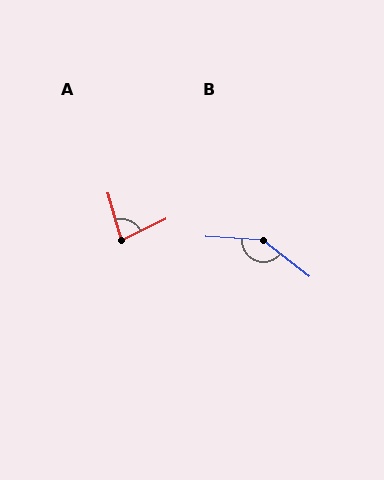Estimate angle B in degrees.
Approximately 146 degrees.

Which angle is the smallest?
A, at approximately 80 degrees.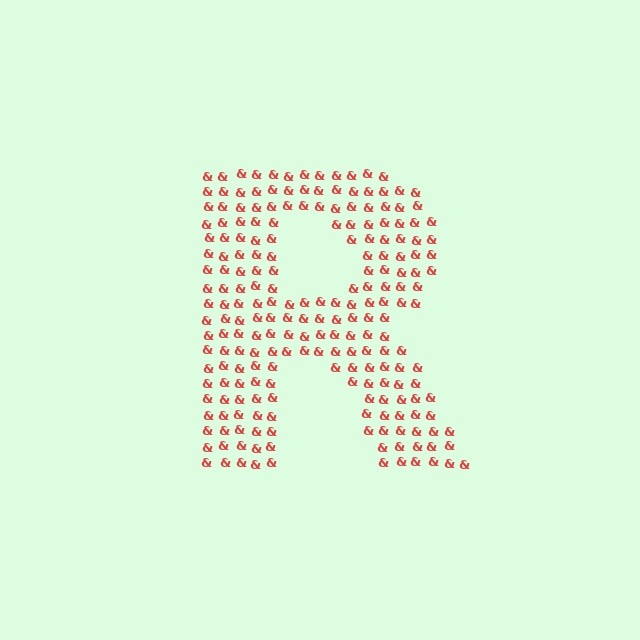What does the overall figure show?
The overall figure shows the letter R.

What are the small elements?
The small elements are ampersands.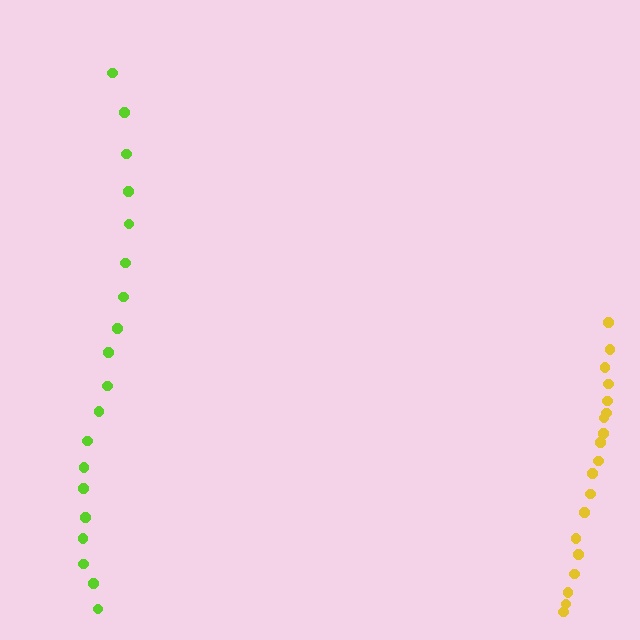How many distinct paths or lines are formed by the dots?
There are 2 distinct paths.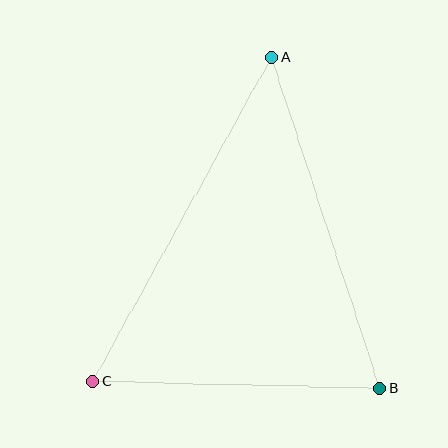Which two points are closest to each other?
Points B and C are closest to each other.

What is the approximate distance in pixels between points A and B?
The distance between A and B is approximately 348 pixels.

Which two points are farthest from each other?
Points A and C are farthest from each other.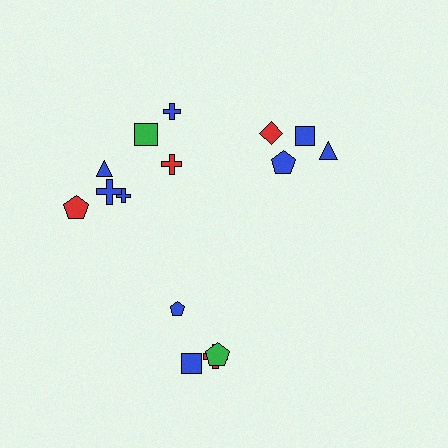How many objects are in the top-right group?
There are 4 objects.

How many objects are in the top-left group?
There are 7 objects.